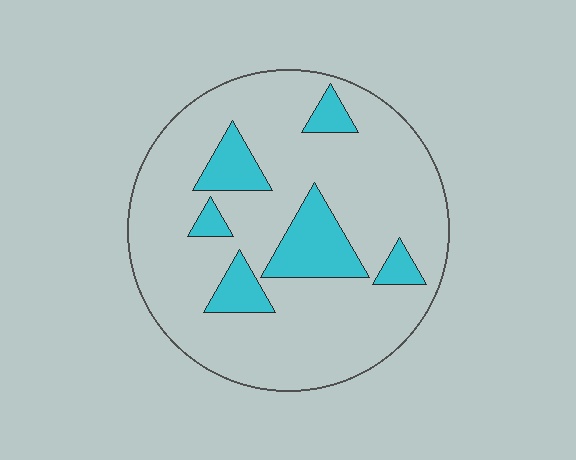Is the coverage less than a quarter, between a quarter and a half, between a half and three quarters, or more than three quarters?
Less than a quarter.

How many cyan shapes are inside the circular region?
6.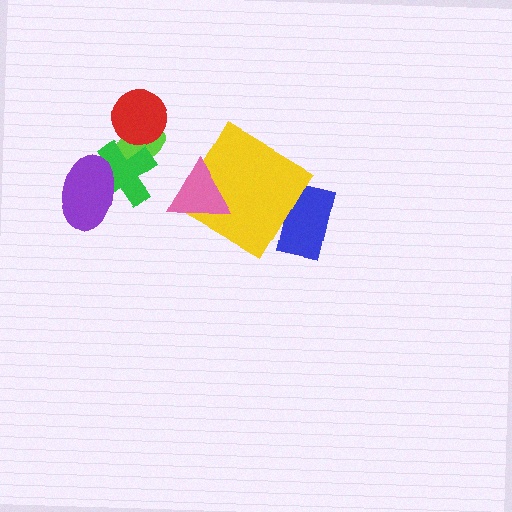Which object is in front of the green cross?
The purple ellipse is in front of the green cross.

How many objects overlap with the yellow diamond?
2 objects overlap with the yellow diamond.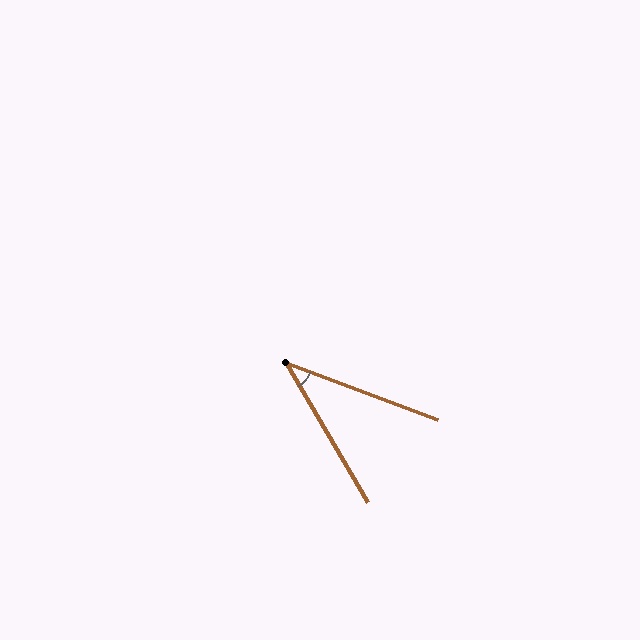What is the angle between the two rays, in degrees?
Approximately 39 degrees.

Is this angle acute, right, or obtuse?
It is acute.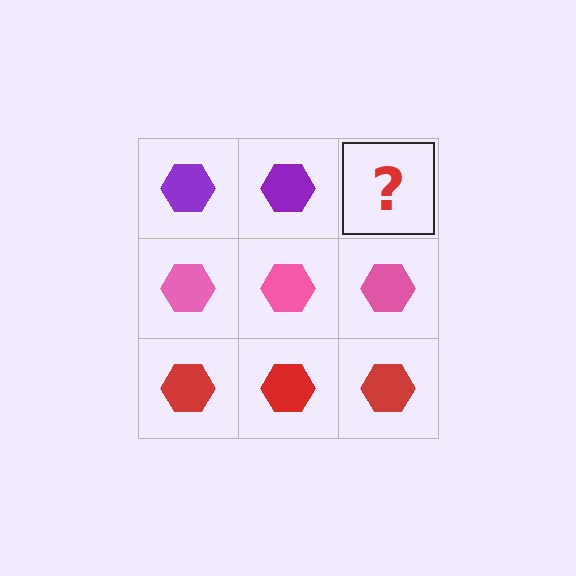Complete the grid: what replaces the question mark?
The question mark should be replaced with a purple hexagon.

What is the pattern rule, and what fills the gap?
The rule is that each row has a consistent color. The gap should be filled with a purple hexagon.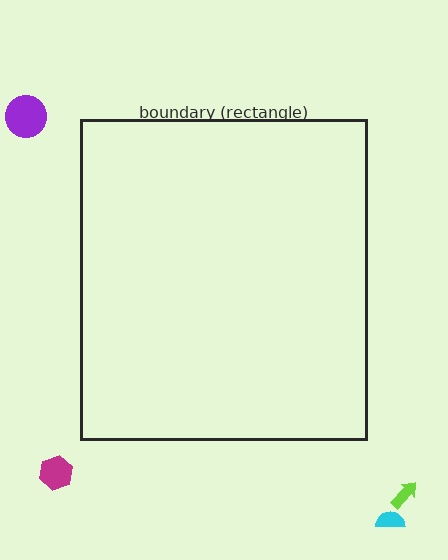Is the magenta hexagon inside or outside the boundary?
Outside.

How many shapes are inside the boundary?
0 inside, 4 outside.